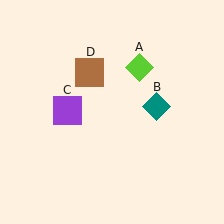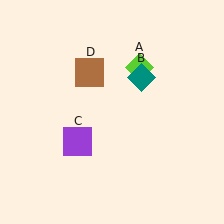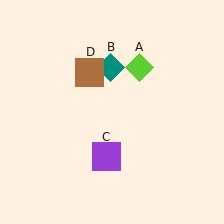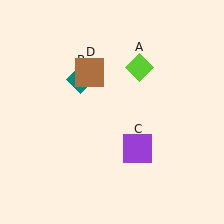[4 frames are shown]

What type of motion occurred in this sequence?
The teal diamond (object B), purple square (object C) rotated counterclockwise around the center of the scene.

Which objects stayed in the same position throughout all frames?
Lime diamond (object A) and brown square (object D) remained stationary.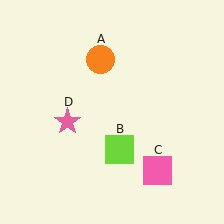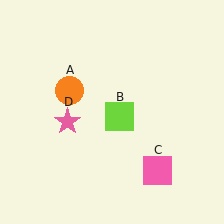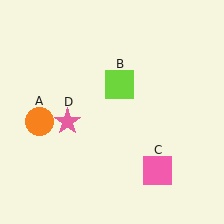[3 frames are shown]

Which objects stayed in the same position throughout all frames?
Pink square (object C) and pink star (object D) remained stationary.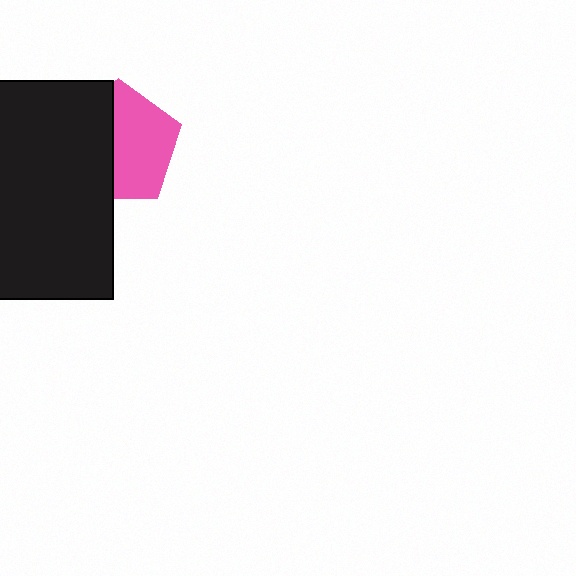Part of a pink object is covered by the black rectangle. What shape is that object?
It is a pentagon.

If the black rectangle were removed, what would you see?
You would see the complete pink pentagon.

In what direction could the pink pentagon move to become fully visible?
The pink pentagon could move right. That would shift it out from behind the black rectangle entirely.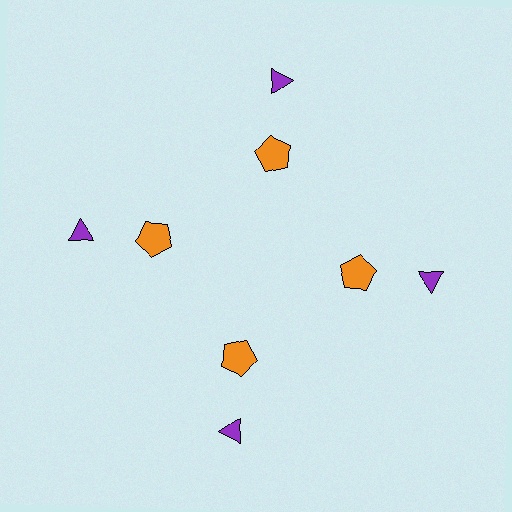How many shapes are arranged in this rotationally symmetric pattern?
There are 8 shapes, arranged in 4 groups of 2.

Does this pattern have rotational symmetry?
Yes, this pattern has 4-fold rotational symmetry. It looks the same after rotating 90 degrees around the center.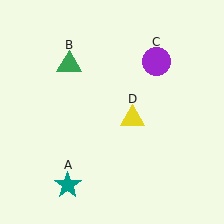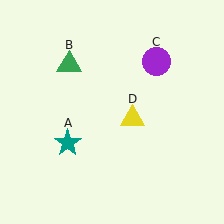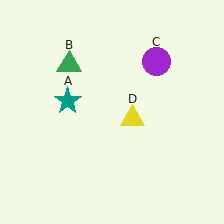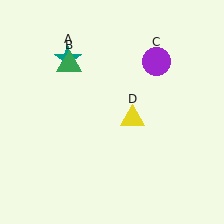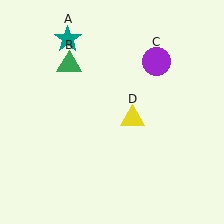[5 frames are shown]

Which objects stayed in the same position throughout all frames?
Green triangle (object B) and purple circle (object C) and yellow triangle (object D) remained stationary.